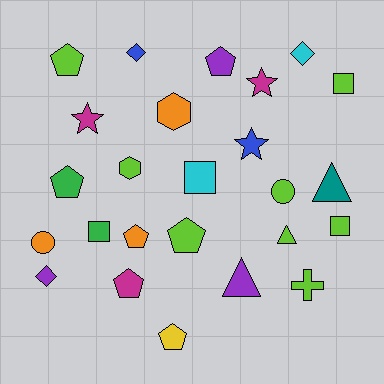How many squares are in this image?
There are 4 squares.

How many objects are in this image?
There are 25 objects.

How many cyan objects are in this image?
There are 2 cyan objects.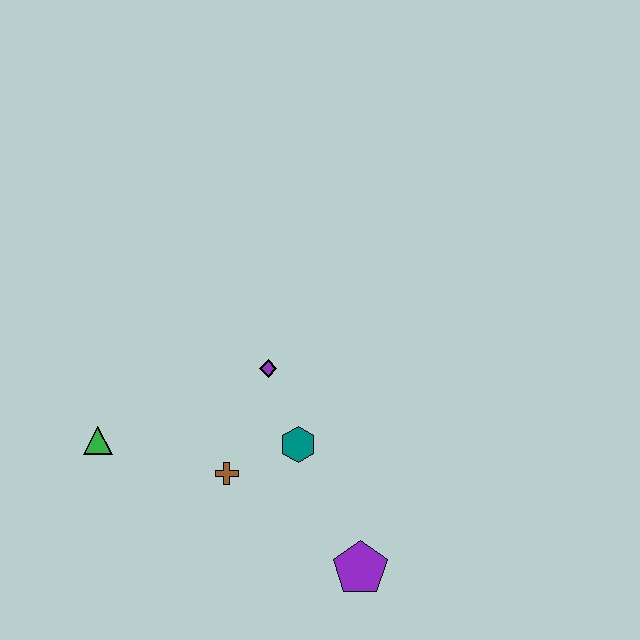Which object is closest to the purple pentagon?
The teal hexagon is closest to the purple pentagon.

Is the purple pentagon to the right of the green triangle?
Yes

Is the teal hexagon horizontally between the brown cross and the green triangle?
No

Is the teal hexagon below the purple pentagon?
No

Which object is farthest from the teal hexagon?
The green triangle is farthest from the teal hexagon.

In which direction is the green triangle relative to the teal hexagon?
The green triangle is to the left of the teal hexagon.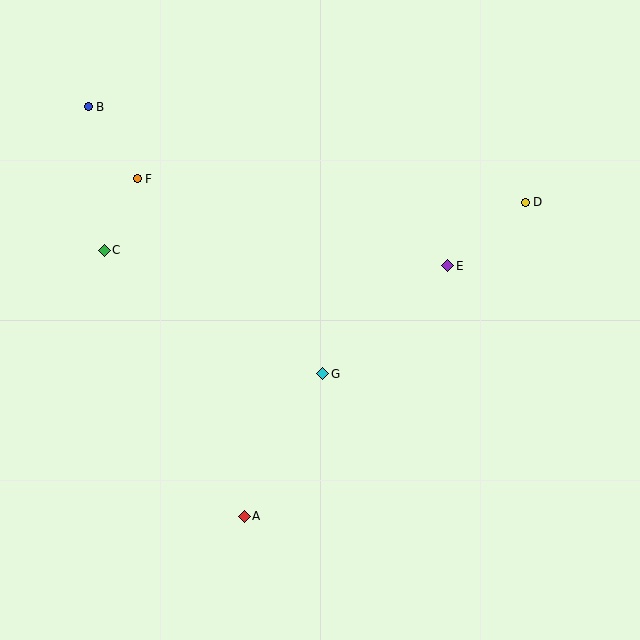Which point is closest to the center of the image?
Point G at (323, 374) is closest to the center.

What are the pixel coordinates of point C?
Point C is at (104, 250).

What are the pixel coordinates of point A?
Point A is at (244, 516).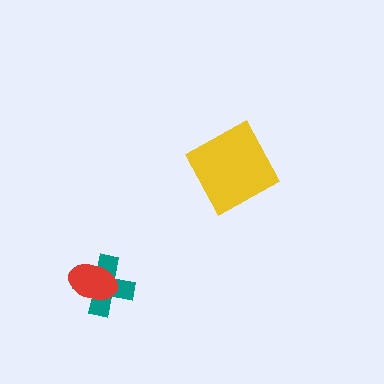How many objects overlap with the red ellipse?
1 object overlaps with the red ellipse.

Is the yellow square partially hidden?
No, no other shape covers it.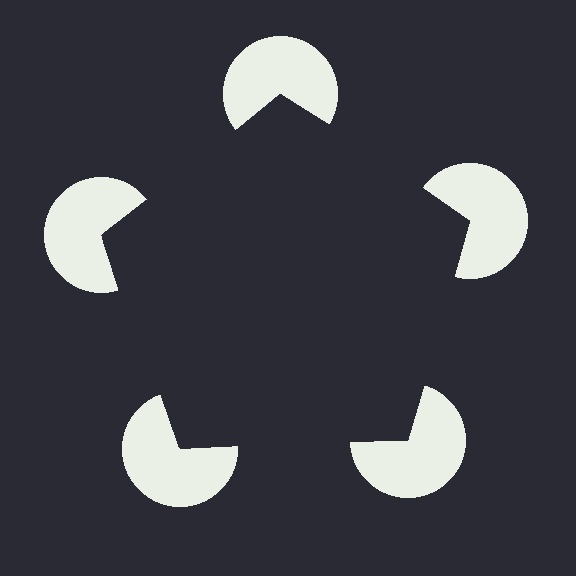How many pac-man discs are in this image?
There are 5 — one at each vertex of the illusory pentagon.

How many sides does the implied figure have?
5 sides.